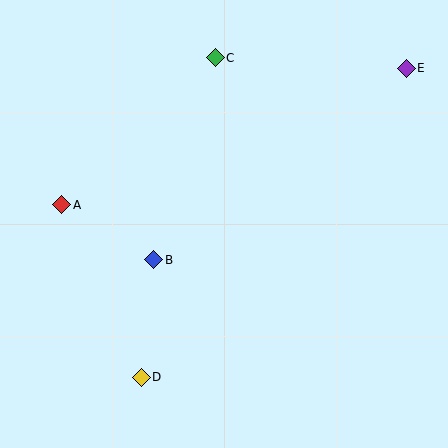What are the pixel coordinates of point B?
Point B is at (154, 260).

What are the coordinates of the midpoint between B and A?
The midpoint between B and A is at (108, 232).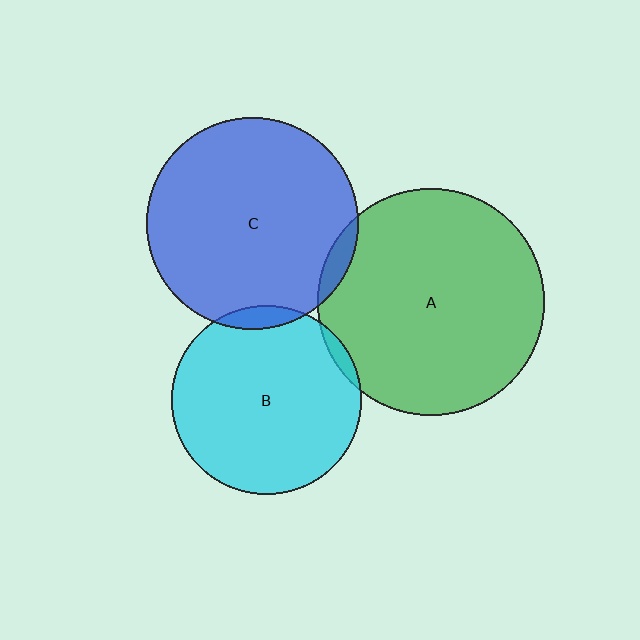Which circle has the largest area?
Circle A (green).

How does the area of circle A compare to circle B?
Approximately 1.4 times.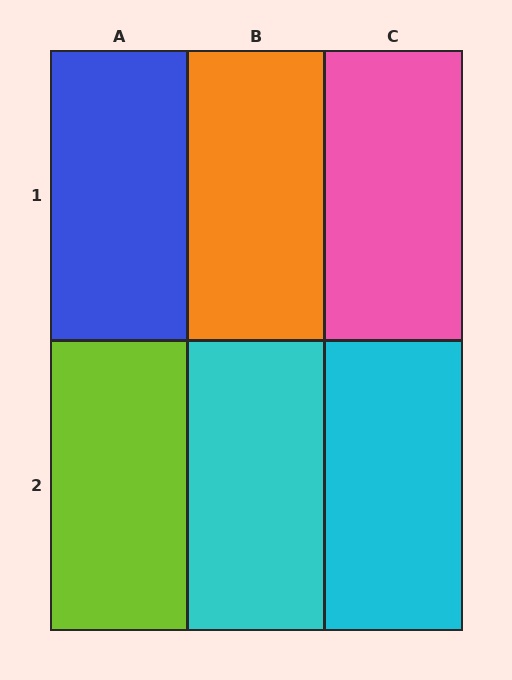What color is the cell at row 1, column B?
Orange.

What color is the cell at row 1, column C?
Pink.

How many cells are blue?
1 cell is blue.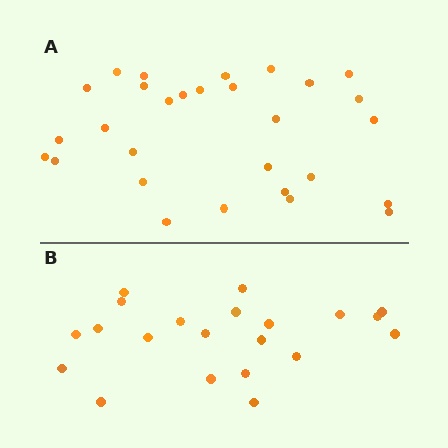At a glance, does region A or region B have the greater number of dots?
Region A (the top region) has more dots.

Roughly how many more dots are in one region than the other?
Region A has roughly 8 or so more dots than region B.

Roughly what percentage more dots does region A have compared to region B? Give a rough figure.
About 40% more.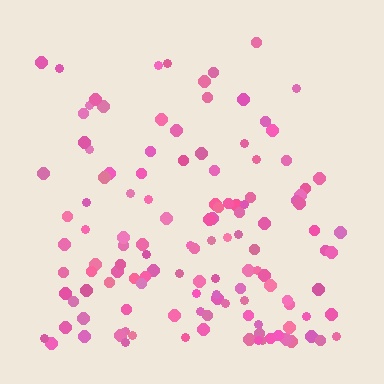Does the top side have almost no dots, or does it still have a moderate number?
Still a moderate number, just noticeably fewer than the bottom.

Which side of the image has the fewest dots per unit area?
The top.